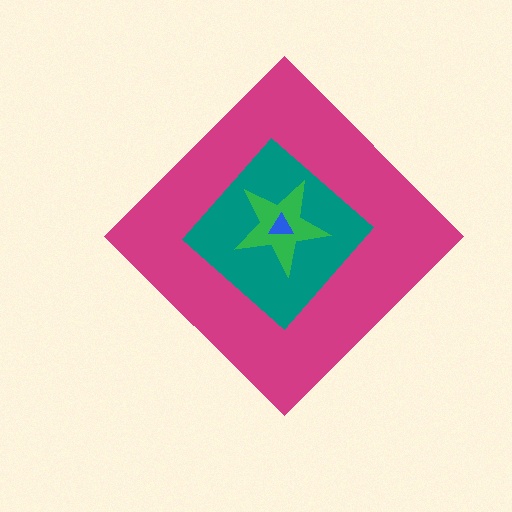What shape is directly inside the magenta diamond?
The teal diamond.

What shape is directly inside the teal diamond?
The green star.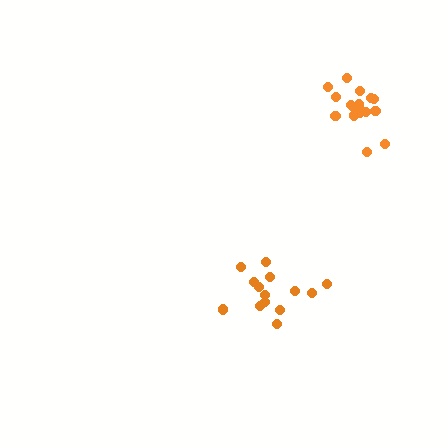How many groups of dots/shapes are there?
There are 2 groups.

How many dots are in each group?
Group 1: 17 dots, Group 2: 14 dots (31 total).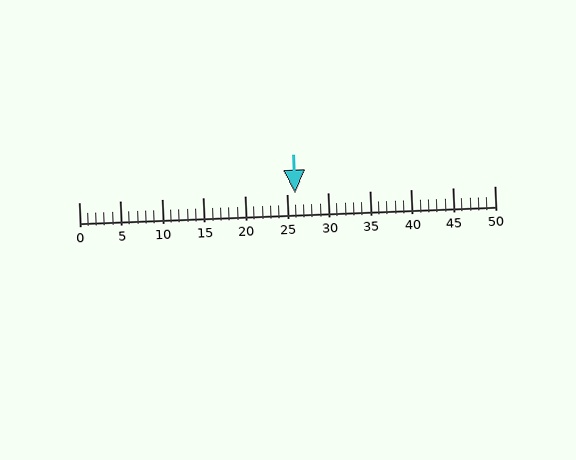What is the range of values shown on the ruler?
The ruler shows values from 0 to 50.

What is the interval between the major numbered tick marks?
The major tick marks are spaced 5 units apart.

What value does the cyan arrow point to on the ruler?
The cyan arrow points to approximately 26.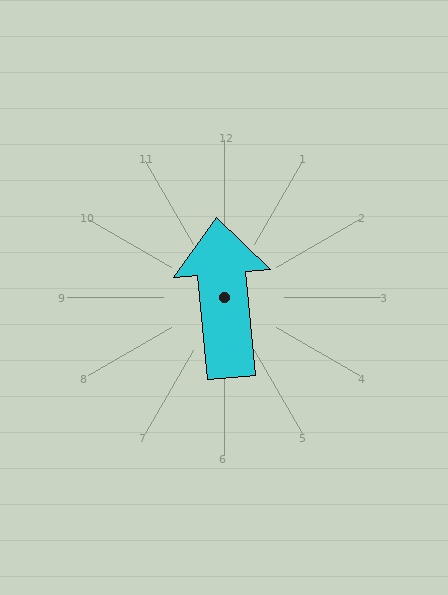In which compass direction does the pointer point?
North.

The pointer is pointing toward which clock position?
Roughly 12 o'clock.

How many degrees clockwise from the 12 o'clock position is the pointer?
Approximately 355 degrees.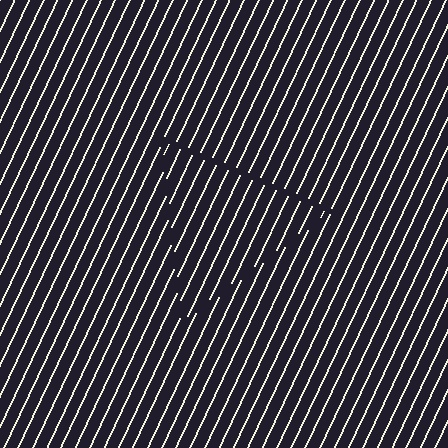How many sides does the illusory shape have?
3 sides — the line-ends trace a triangle.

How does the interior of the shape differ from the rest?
The interior of the shape contains the same grating, shifted by half a period — the contour is defined by the phase discontinuity where line-ends from the inner and outer gratings abut.